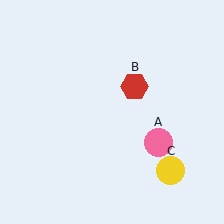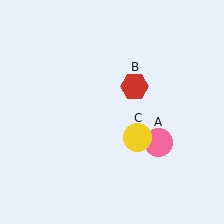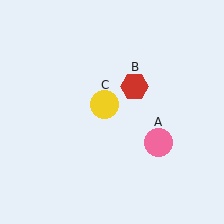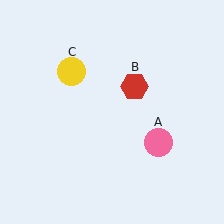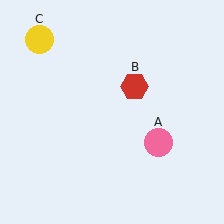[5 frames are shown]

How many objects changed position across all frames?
1 object changed position: yellow circle (object C).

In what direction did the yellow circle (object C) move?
The yellow circle (object C) moved up and to the left.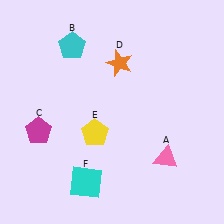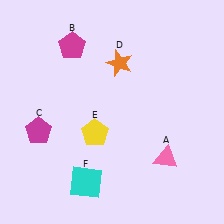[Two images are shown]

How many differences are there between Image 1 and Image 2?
There is 1 difference between the two images.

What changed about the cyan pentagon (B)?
In Image 1, B is cyan. In Image 2, it changed to magenta.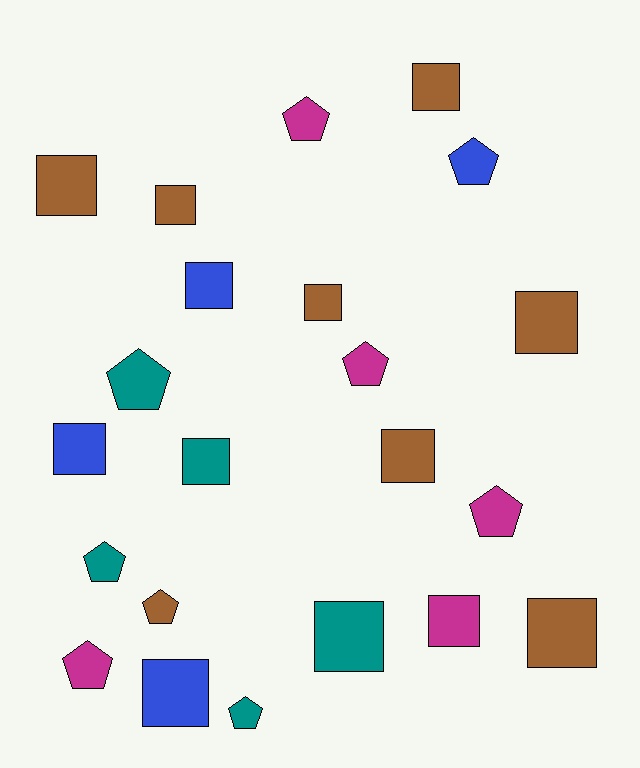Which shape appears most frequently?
Square, with 13 objects.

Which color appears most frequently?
Brown, with 8 objects.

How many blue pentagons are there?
There is 1 blue pentagon.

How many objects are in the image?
There are 22 objects.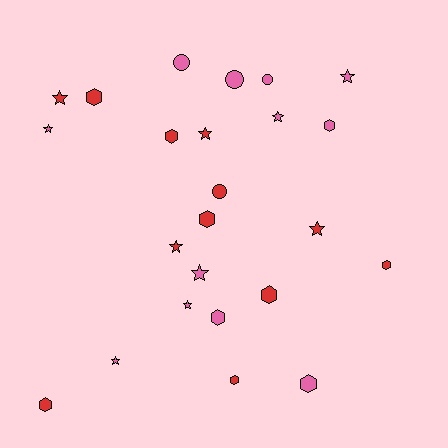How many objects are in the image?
There are 24 objects.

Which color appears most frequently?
Pink, with 12 objects.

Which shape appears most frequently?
Hexagon, with 10 objects.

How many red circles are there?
There is 1 red circle.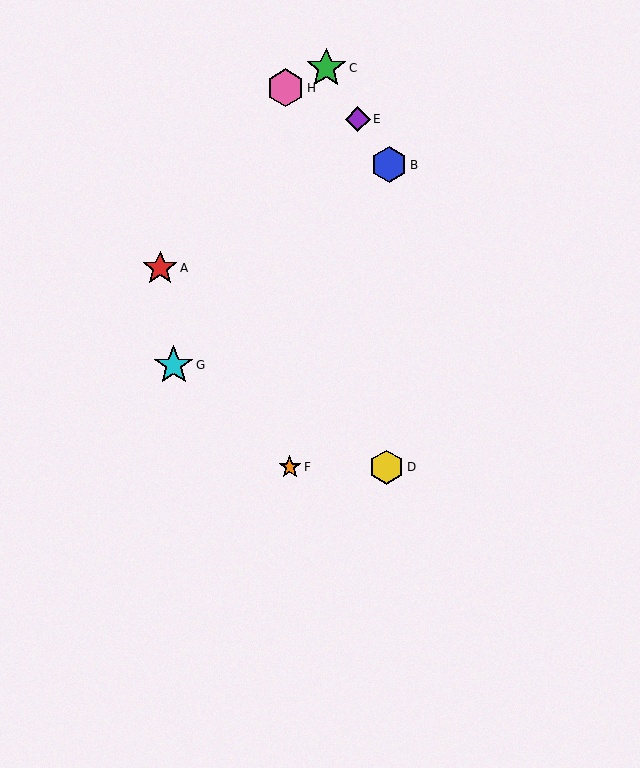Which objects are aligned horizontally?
Objects D, F are aligned horizontally.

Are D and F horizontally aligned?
Yes, both are at y≈467.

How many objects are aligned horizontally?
2 objects (D, F) are aligned horizontally.